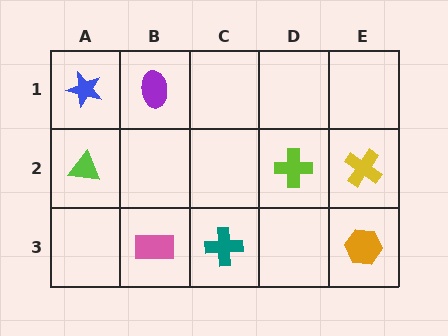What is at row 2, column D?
A lime cross.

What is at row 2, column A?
A lime triangle.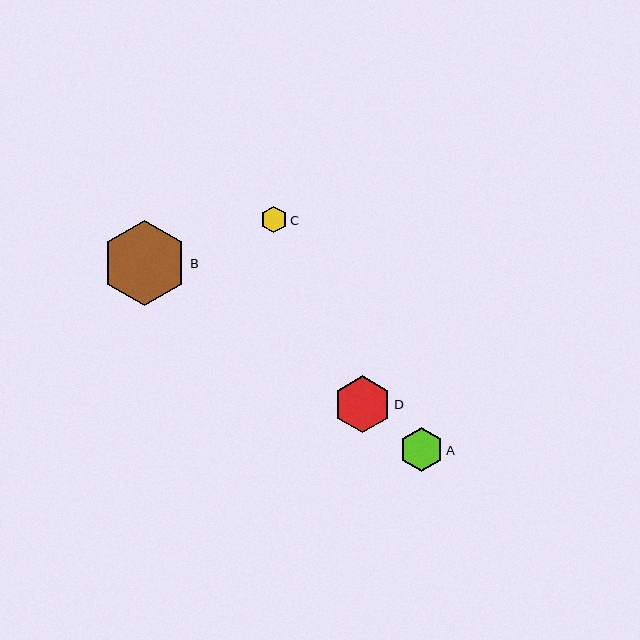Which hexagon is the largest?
Hexagon B is the largest with a size of approximately 85 pixels.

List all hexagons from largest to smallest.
From largest to smallest: B, D, A, C.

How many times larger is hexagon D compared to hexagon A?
Hexagon D is approximately 1.3 times the size of hexagon A.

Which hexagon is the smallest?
Hexagon C is the smallest with a size of approximately 27 pixels.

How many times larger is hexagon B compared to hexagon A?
Hexagon B is approximately 1.9 times the size of hexagon A.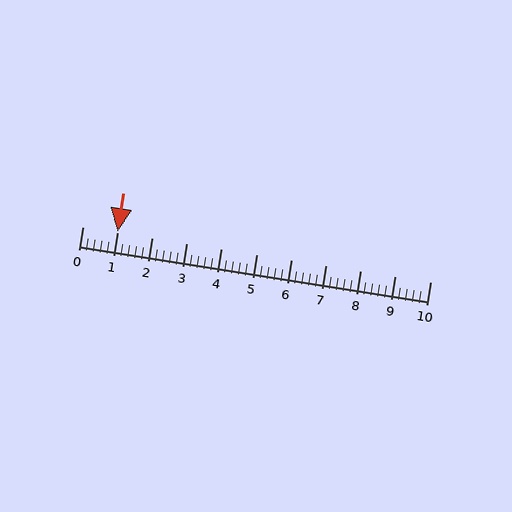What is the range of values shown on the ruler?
The ruler shows values from 0 to 10.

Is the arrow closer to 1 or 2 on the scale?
The arrow is closer to 1.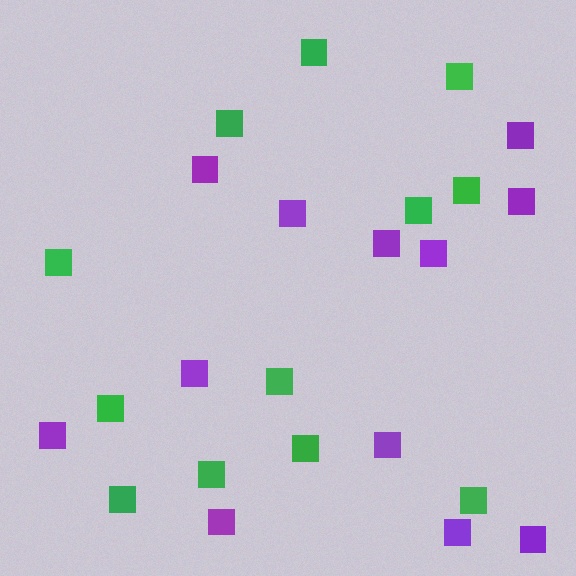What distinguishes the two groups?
There are 2 groups: one group of purple squares (12) and one group of green squares (12).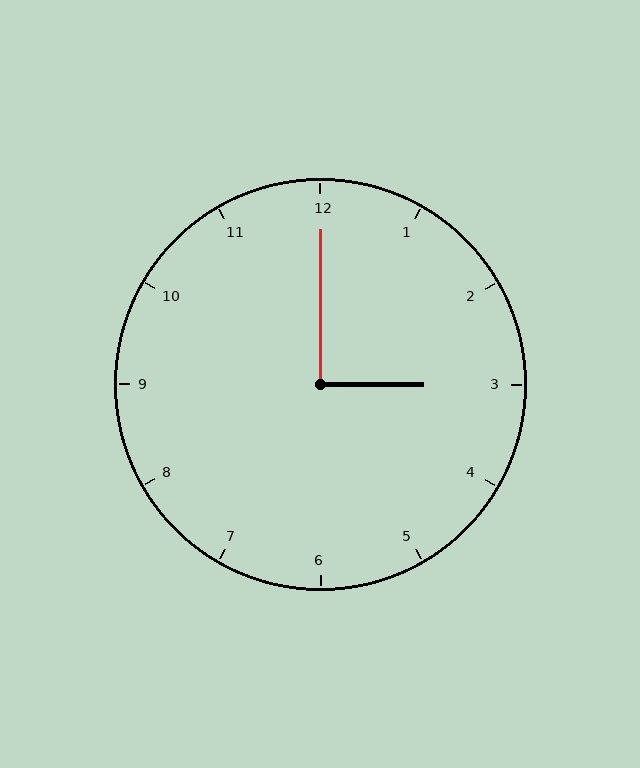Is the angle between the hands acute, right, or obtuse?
It is right.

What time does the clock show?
3:00.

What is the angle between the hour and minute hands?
Approximately 90 degrees.